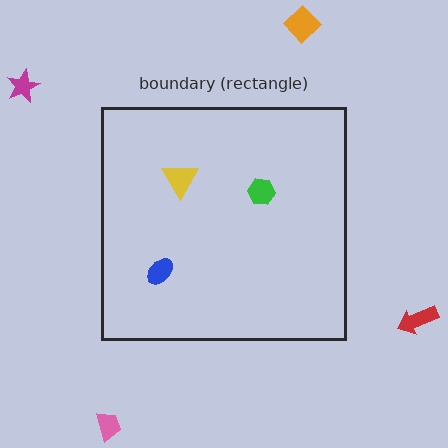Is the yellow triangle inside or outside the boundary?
Inside.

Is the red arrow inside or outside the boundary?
Outside.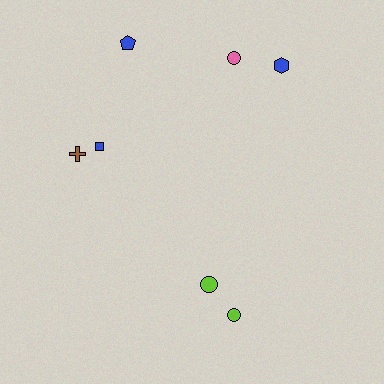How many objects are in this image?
There are 7 objects.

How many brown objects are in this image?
There is 1 brown object.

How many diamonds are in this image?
There are no diamonds.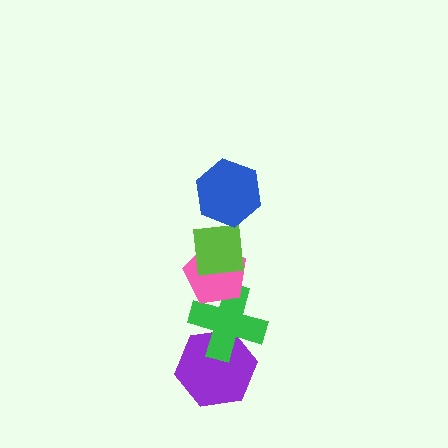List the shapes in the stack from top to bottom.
From top to bottom: the blue hexagon, the lime square, the pink pentagon, the green cross, the purple hexagon.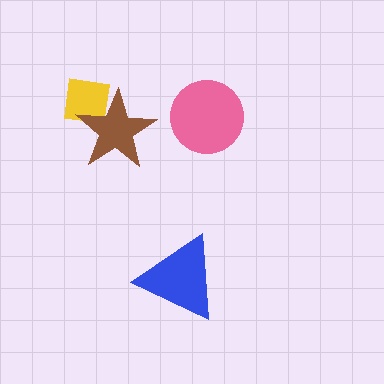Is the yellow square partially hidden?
Yes, it is partially covered by another shape.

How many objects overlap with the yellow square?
1 object overlaps with the yellow square.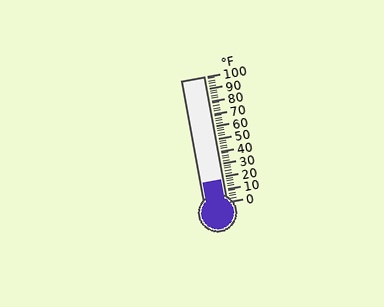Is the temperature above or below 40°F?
The temperature is below 40°F.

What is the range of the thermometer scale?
The thermometer scale ranges from 0°F to 100°F.